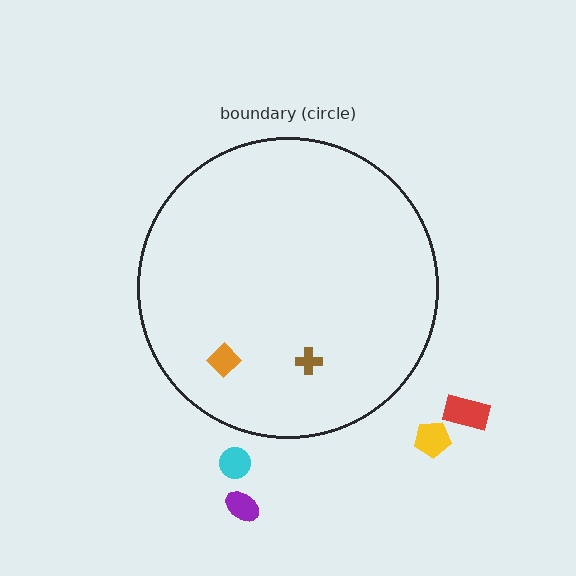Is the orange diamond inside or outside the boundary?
Inside.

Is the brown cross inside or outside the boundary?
Inside.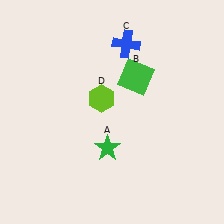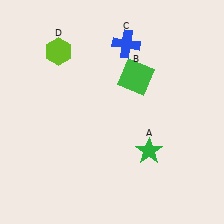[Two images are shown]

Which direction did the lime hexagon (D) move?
The lime hexagon (D) moved up.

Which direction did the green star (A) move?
The green star (A) moved right.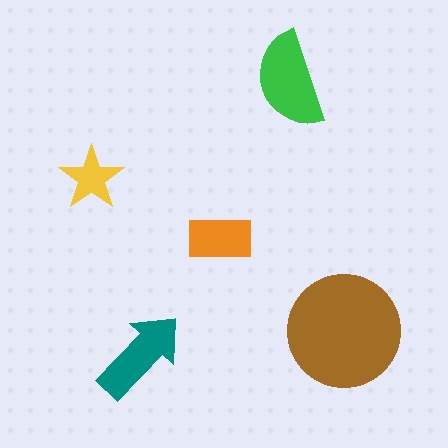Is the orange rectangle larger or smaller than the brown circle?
Smaller.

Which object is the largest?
The brown circle.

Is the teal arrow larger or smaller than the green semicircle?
Smaller.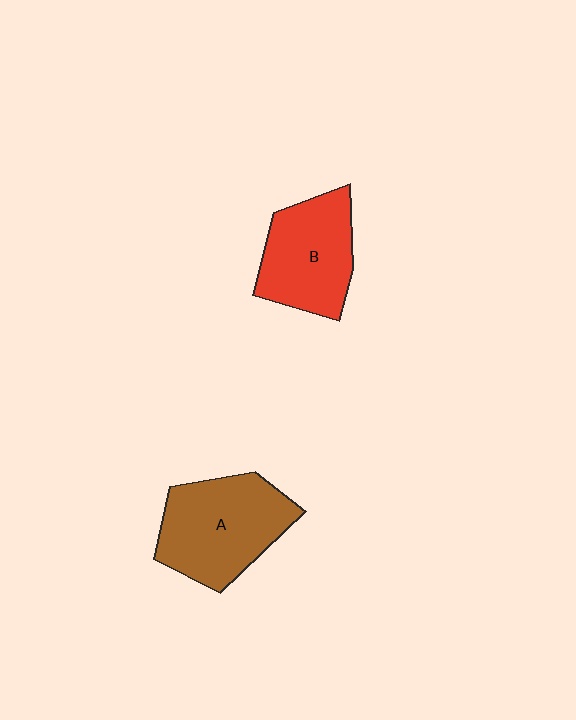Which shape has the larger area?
Shape A (brown).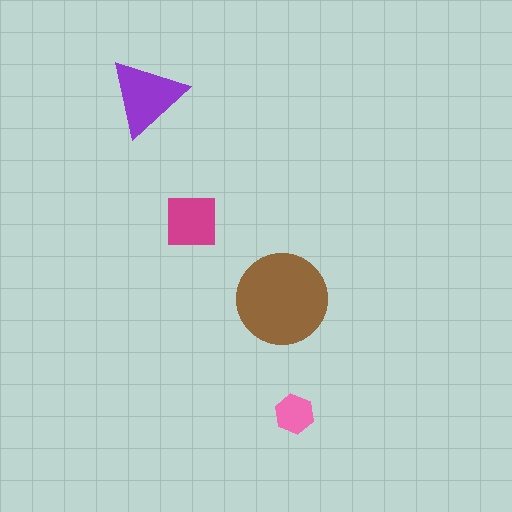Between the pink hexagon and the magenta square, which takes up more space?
The magenta square.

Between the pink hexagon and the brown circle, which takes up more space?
The brown circle.